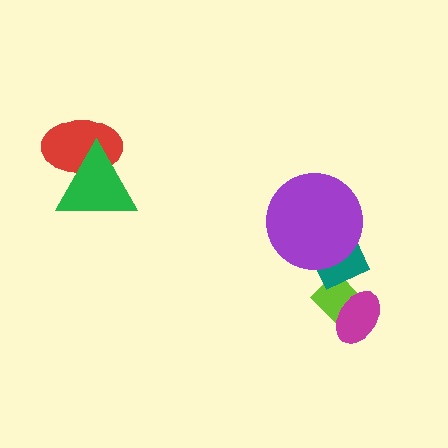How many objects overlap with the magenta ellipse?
1 object overlaps with the magenta ellipse.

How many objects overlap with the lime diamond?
2 objects overlap with the lime diamond.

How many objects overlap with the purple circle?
1 object overlaps with the purple circle.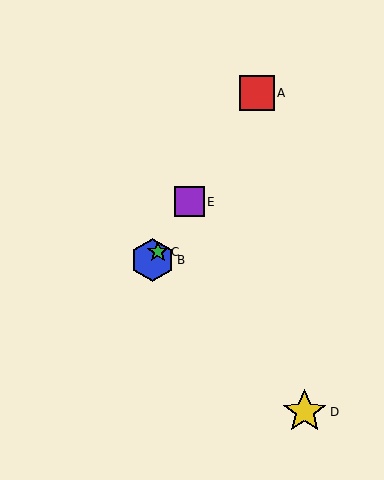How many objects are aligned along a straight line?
4 objects (A, B, C, E) are aligned along a straight line.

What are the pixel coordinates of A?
Object A is at (257, 93).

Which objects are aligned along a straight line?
Objects A, B, C, E are aligned along a straight line.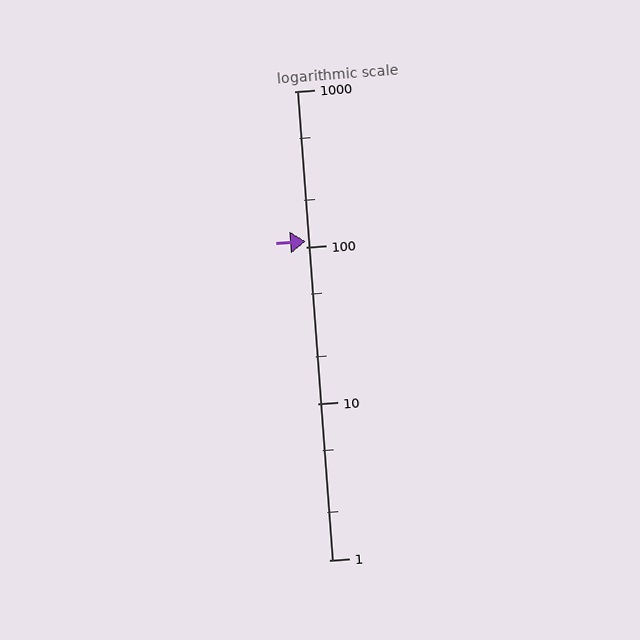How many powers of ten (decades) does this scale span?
The scale spans 3 decades, from 1 to 1000.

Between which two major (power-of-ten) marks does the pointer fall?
The pointer is between 100 and 1000.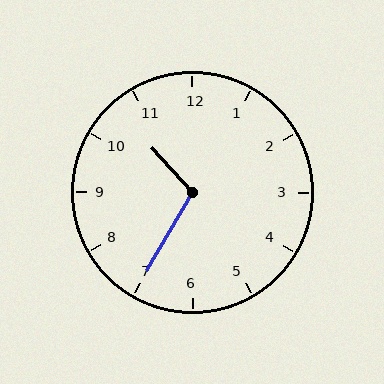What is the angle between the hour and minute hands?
Approximately 108 degrees.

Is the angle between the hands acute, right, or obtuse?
It is obtuse.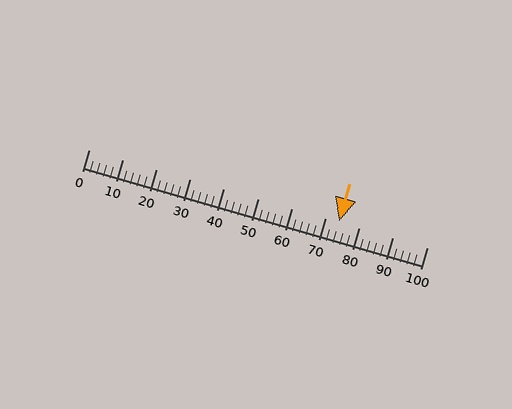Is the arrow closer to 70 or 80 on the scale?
The arrow is closer to 70.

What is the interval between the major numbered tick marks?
The major tick marks are spaced 10 units apart.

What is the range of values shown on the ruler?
The ruler shows values from 0 to 100.